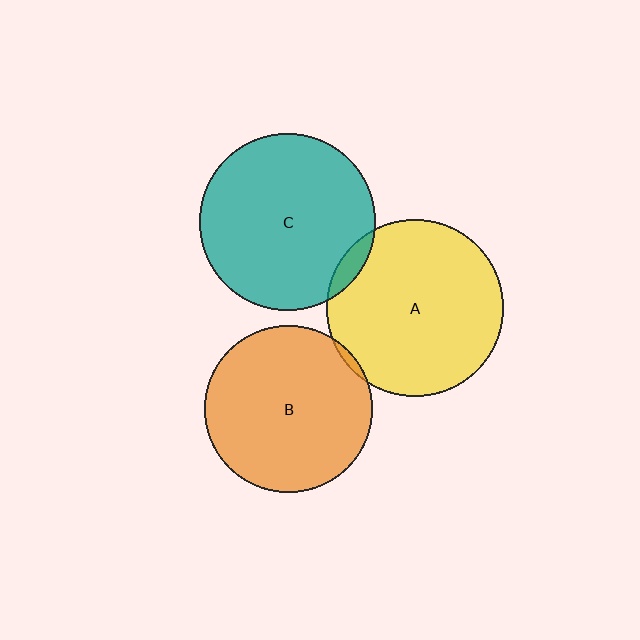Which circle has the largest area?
Circle A (yellow).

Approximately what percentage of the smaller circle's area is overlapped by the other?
Approximately 5%.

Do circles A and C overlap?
Yes.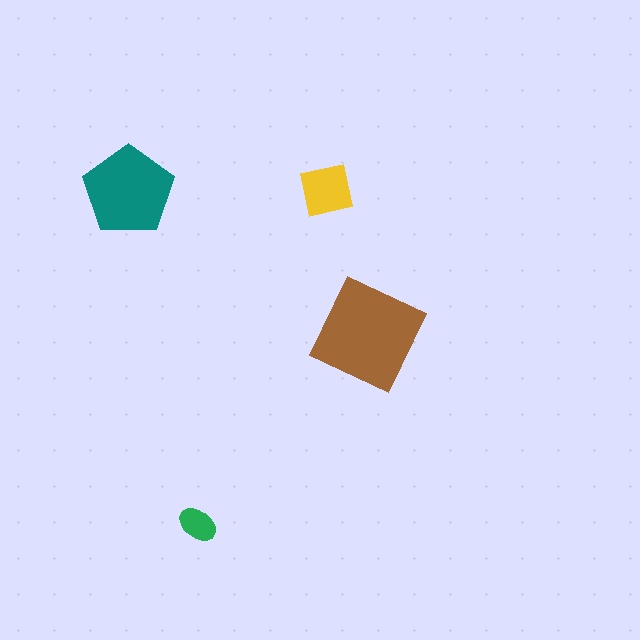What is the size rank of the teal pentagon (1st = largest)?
2nd.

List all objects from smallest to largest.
The green ellipse, the yellow square, the teal pentagon, the brown diamond.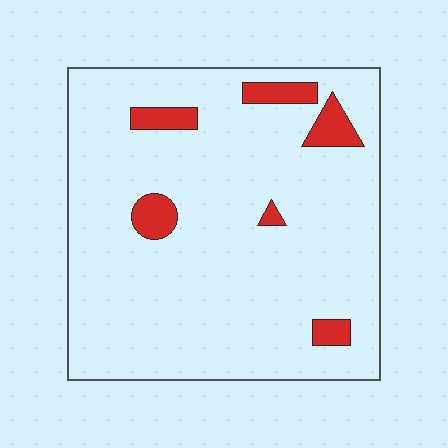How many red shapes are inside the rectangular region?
6.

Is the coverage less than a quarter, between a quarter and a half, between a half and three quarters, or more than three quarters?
Less than a quarter.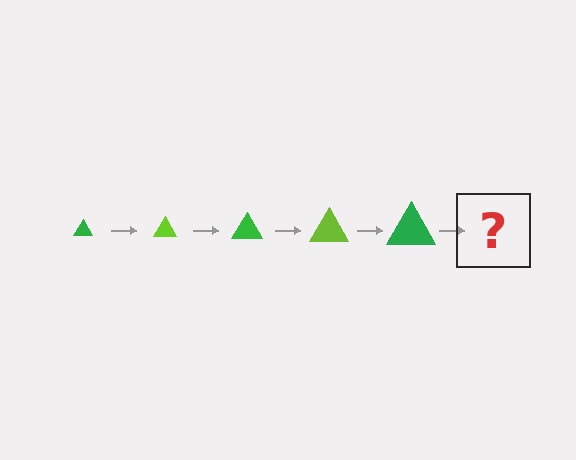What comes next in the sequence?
The next element should be a lime triangle, larger than the previous one.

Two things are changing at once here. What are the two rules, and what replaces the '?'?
The two rules are that the triangle grows larger each step and the color cycles through green and lime. The '?' should be a lime triangle, larger than the previous one.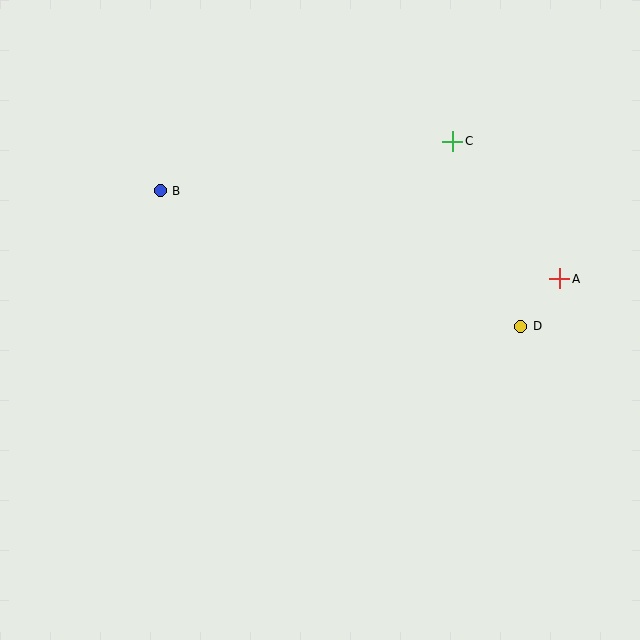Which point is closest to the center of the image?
Point D at (521, 326) is closest to the center.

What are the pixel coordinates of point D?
Point D is at (521, 326).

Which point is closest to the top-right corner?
Point C is closest to the top-right corner.